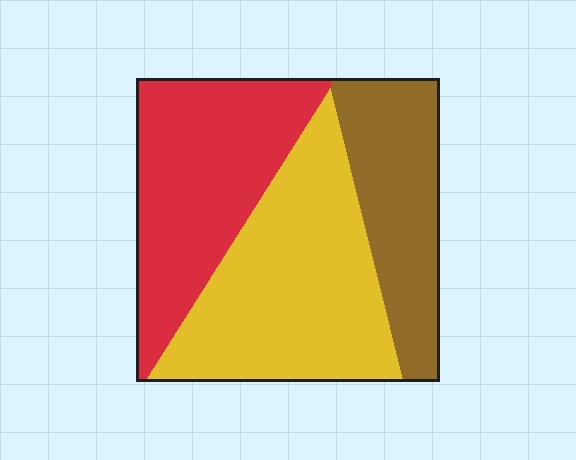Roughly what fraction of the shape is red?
Red covers 34% of the shape.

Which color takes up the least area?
Brown, at roughly 25%.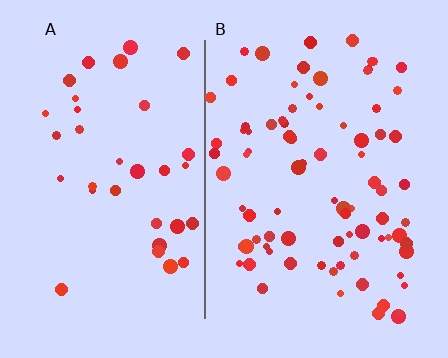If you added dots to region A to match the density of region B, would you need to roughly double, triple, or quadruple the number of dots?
Approximately double.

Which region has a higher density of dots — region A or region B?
B (the right).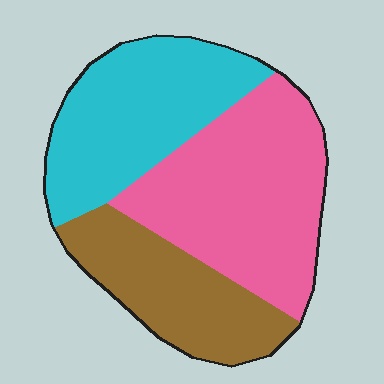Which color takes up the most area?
Pink, at roughly 40%.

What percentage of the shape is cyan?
Cyan covers 33% of the shape.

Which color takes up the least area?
Brown, at roughly 25%.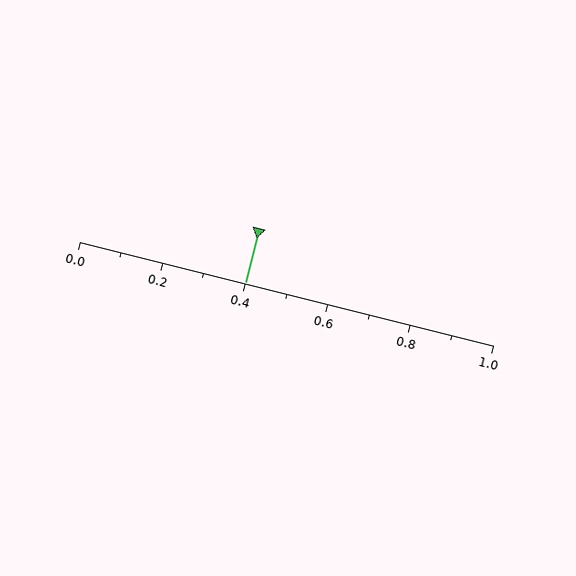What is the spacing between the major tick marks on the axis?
The major ticks are spaced 0.2 apart.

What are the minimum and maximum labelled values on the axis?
The axis runs from 0.0 to 1.0.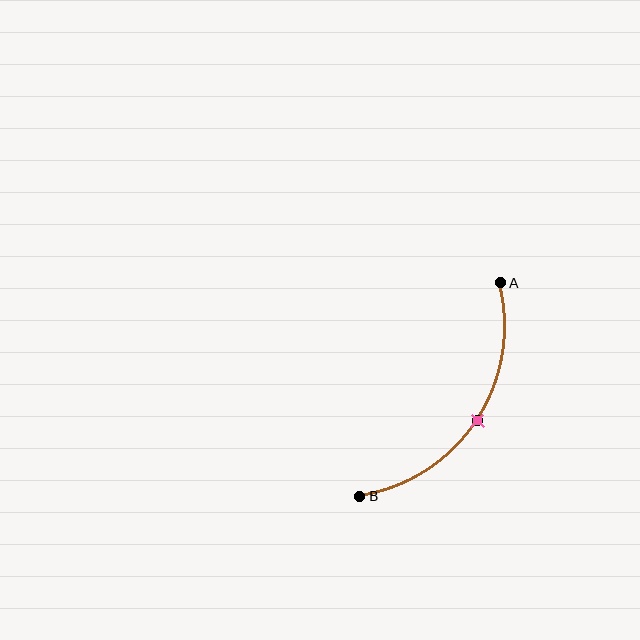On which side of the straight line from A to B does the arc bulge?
The arc bulges to the right of the straight line connecting A and B.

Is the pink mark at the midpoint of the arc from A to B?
Yes. The pink mark lies on the arc at equal arc-length from both A and B — it is the arc midpoint.